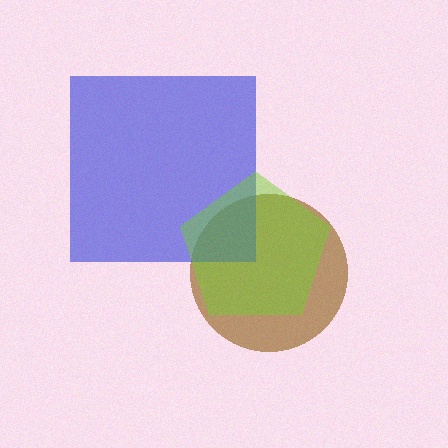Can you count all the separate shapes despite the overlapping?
Yes, there are 3 separate shapes.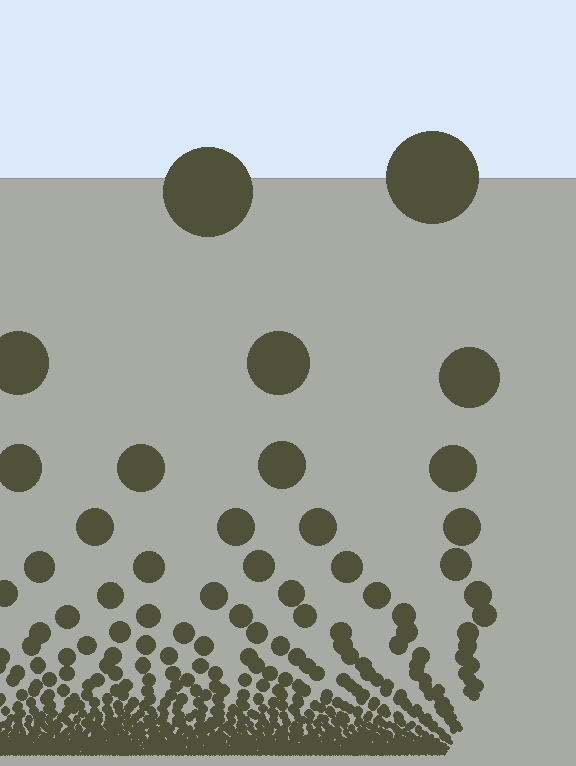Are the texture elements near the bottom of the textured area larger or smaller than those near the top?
Smaller. The gradient is inverted — elements near the bottom are smaller and denser.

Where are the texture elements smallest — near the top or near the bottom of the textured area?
Near the bottom.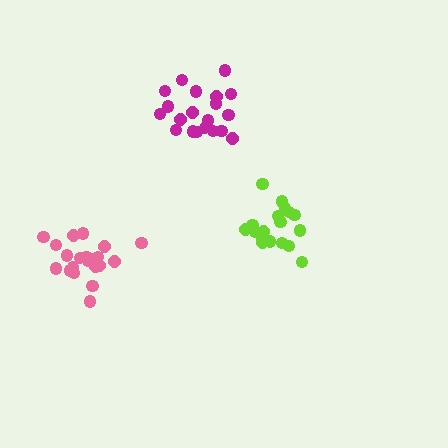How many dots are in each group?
Group 1: 21 dots, Group 2: 20 dots, Group 3: 20 dots (61 total).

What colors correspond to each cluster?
The clusters are colored: pink, lime, magenta.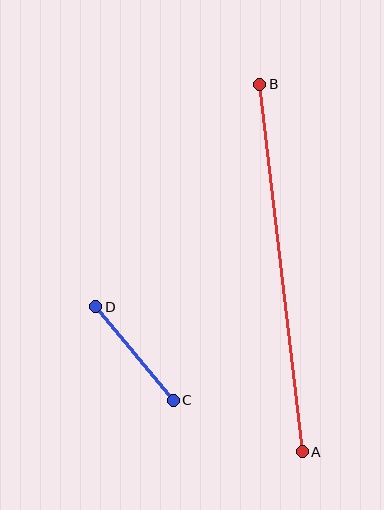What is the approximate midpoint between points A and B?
The midpoint is at approximately (281, 268) pixels.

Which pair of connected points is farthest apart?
Points A and B are farthest apart.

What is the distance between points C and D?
The distance is approximately 121 pixels.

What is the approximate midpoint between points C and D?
The midpoint is at approximately (135, 354) pixels.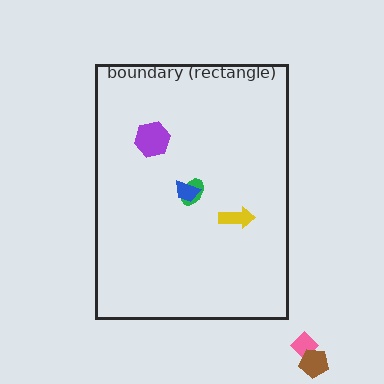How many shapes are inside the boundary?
4 inside, 2 outside.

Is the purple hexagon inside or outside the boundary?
Inside.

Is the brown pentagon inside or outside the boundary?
Outside.